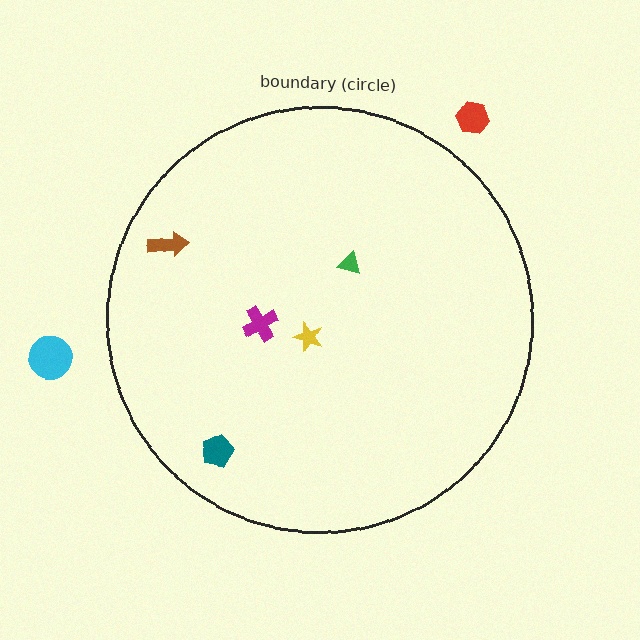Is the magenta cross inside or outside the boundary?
Inside.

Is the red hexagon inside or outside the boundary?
Outside.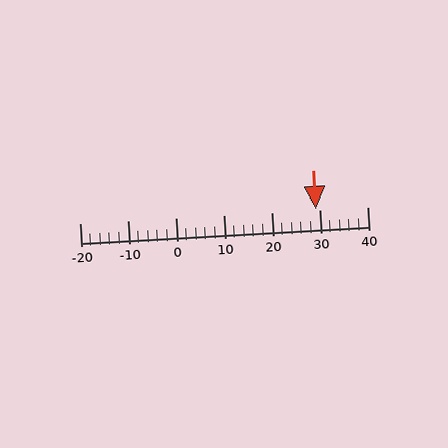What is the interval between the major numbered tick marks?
The major tick marks are spaced 10 units apart.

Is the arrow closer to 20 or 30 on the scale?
The arrow is closer to 30.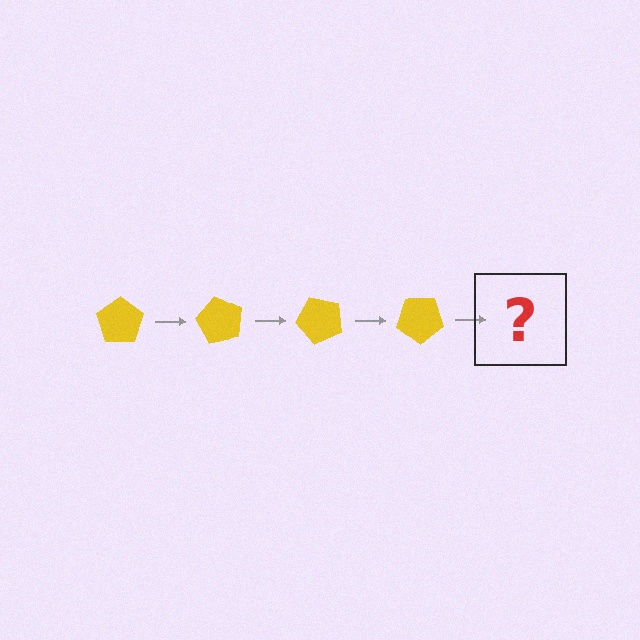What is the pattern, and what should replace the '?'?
The pattern is that the pentagon rotates 60 degrees each step. The '?' should be a yellow pentagon rotated 240 degrees.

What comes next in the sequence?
The next element should be a yellow pentagon rotated 240 degrees.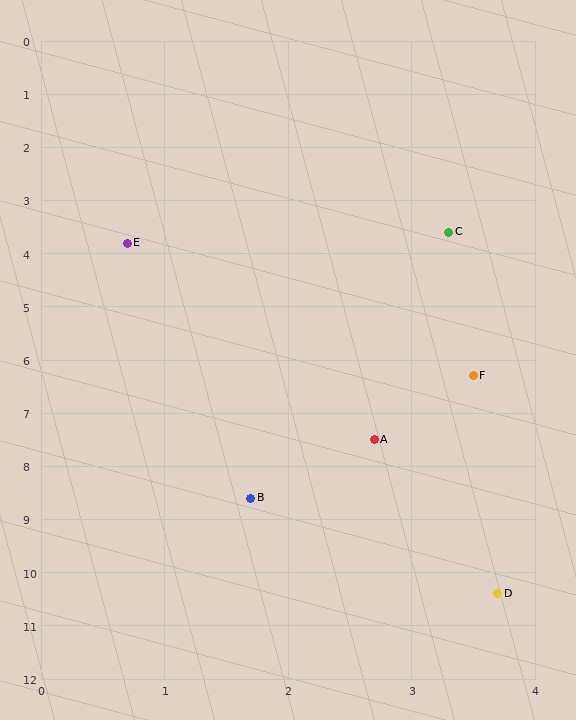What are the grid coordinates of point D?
Point D is at approximately (3.7, 10.4).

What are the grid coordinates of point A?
Point A is at approximately (2.7, 7.5).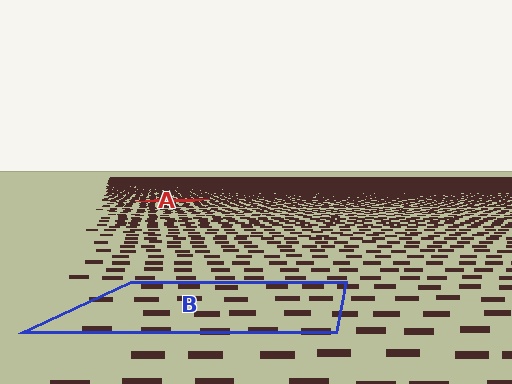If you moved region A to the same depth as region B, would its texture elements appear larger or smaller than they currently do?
They would appear larger. At a closer depth, the same texture elements are projected at a bigger on-screen size.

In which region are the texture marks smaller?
The texture marks are smaller in region A, because it is farther away.